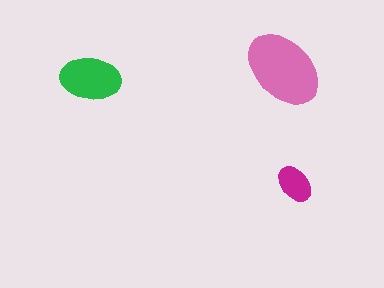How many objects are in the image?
There are 3 objects in the image.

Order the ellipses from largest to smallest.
the pink one, the green one, the magenta one.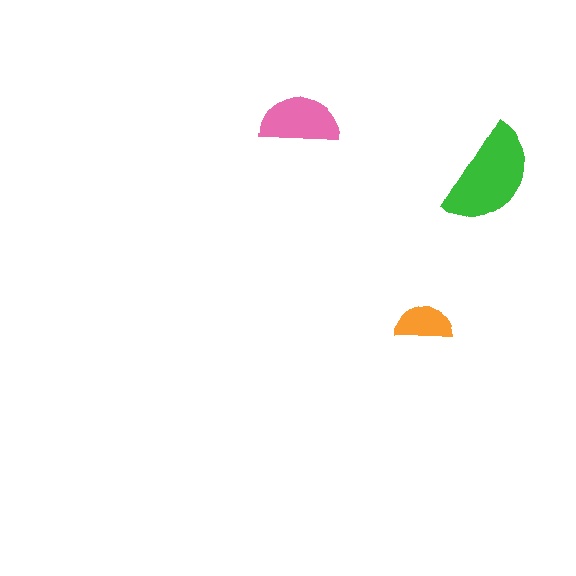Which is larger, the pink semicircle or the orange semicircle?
The pink one.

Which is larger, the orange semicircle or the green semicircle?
The green one.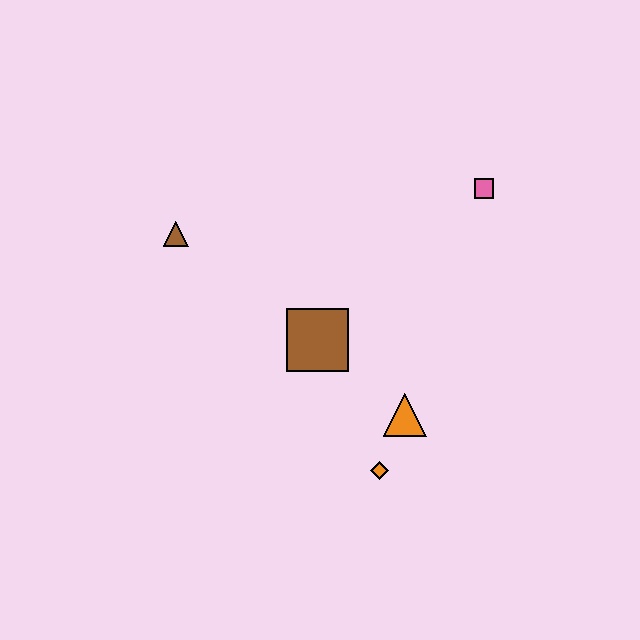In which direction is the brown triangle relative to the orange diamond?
The brown triangle is above the orange diamond.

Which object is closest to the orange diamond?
The orange triangle is closest to the orange diamond.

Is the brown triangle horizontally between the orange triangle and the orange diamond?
No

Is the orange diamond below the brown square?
Yes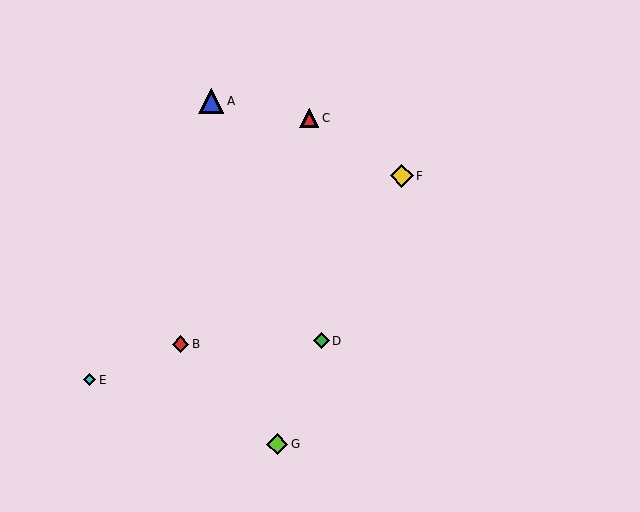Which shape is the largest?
The blue triangle (labeled A) is the largest.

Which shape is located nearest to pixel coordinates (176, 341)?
The red diamond (labeled B) at (181, 344) is nearest to that location.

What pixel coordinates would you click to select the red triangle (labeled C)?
Click at (309, 118) to select the red triangle C.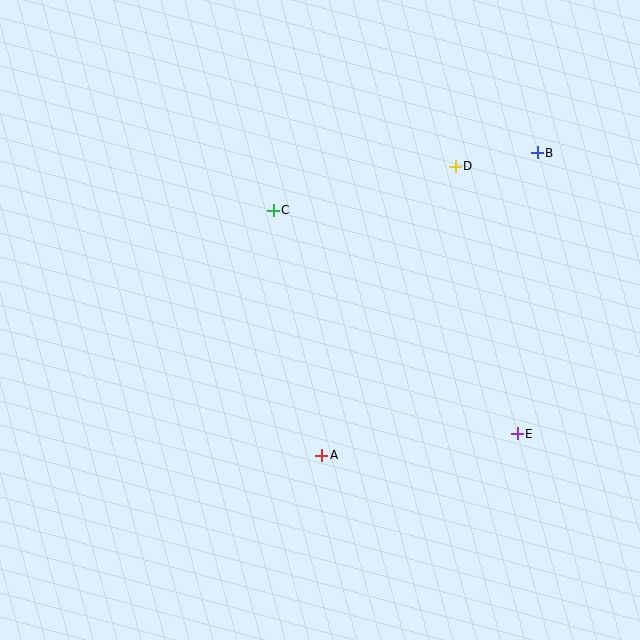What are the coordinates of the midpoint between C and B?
The midpoint between C and B is at (405, 181).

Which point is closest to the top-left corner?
Point C is closest to the top-left corner.